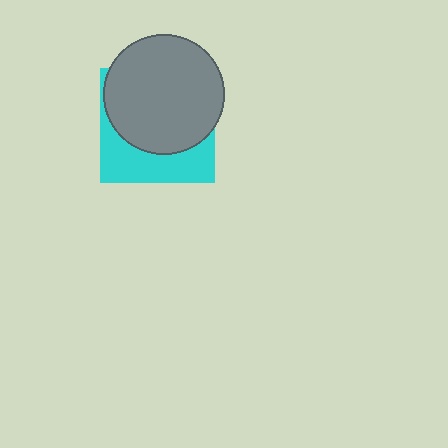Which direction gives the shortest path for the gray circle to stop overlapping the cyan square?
Moving up gives the shortest separation.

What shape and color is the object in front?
The object in front is a gray circle.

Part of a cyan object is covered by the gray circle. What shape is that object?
It is a square.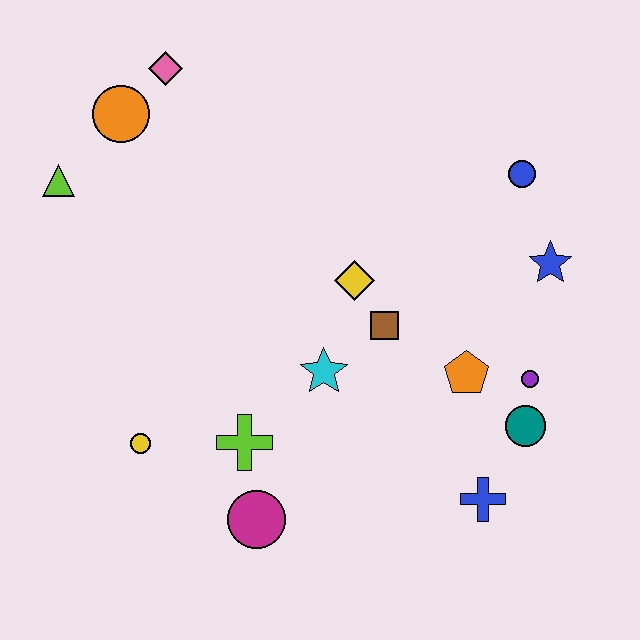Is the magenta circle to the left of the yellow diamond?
Yes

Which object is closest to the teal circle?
The purple circle is closest to the teal circle.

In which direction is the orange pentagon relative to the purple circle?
The orange pentagon is to the left of the purple circle.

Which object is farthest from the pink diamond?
The blue cross is farthest from the pink diamond.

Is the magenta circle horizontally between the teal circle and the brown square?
No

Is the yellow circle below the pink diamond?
Yes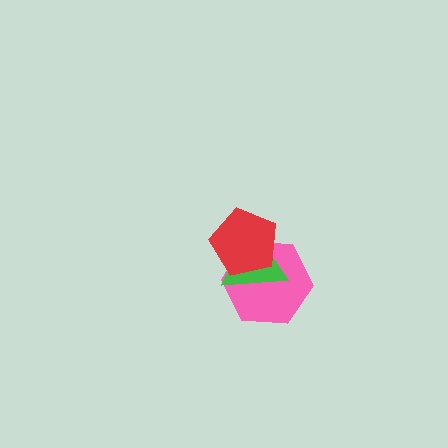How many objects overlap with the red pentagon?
2 objects overlap with the red pentagon.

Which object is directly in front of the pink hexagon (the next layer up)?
The green triangle is directly in front of the pink hexagon.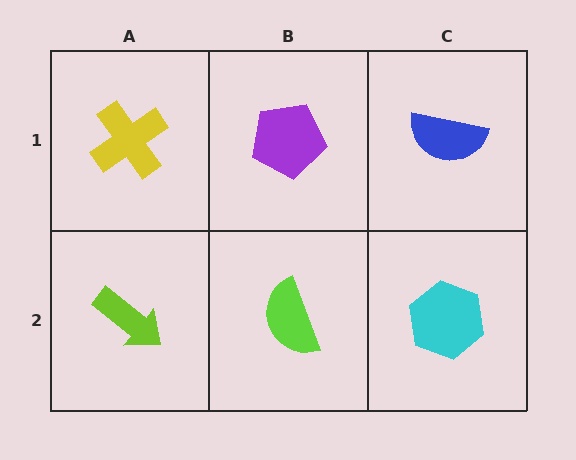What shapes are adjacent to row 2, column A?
A yellow cross (row 1, column A), a lime semicircle (row 2, column B).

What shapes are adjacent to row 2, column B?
A purple pentagon (row 1, column B), a lime arrow (row 2, column A), a cyan hexagon (row 2, column C).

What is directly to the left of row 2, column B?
A lime arrow.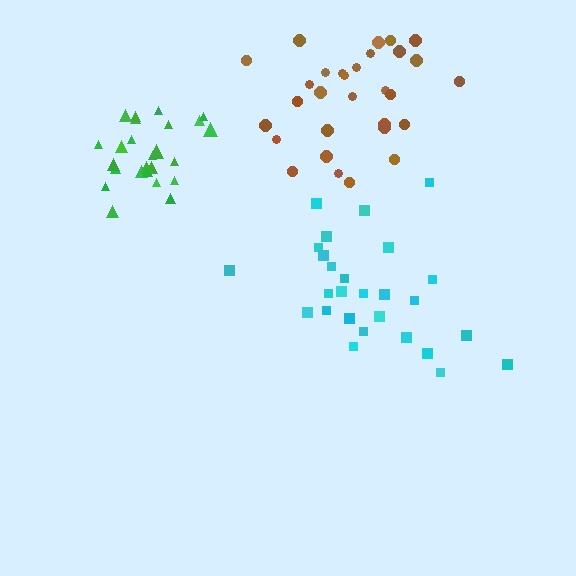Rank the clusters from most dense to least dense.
green, cyan, brown.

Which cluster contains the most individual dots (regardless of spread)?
Brown (30).